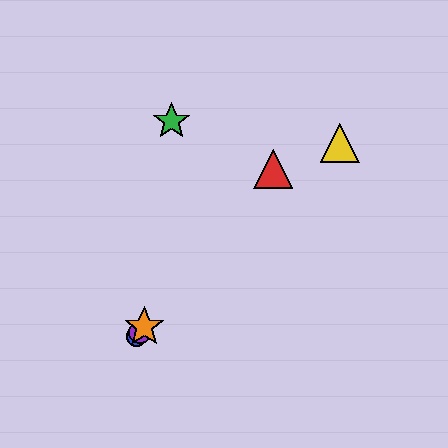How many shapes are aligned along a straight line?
4 shapes (the red triangle, the blue circle, the purple circle, the orange star) are aligned along a straight line.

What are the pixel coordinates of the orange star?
The orange star is at (144, 327).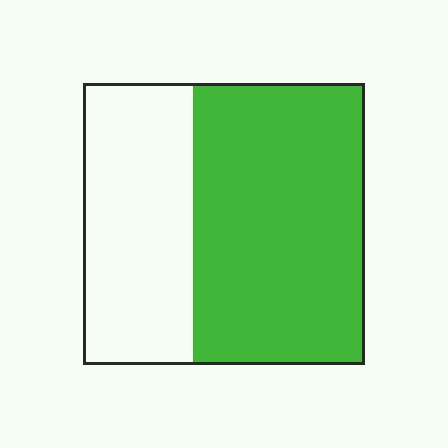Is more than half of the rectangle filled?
Yes.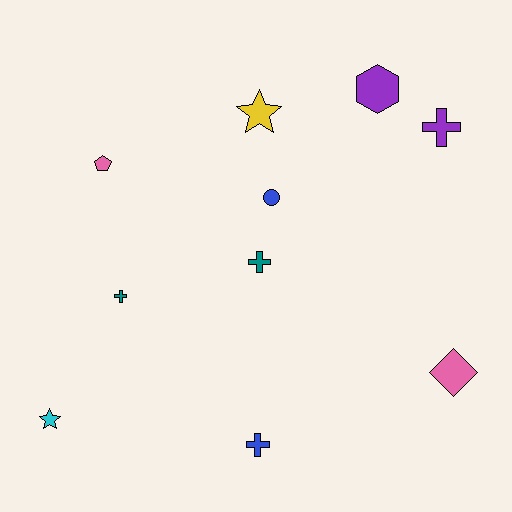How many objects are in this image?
There are 10 objects.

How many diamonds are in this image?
There is 1 diamond.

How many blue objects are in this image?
There are 2 blue objects.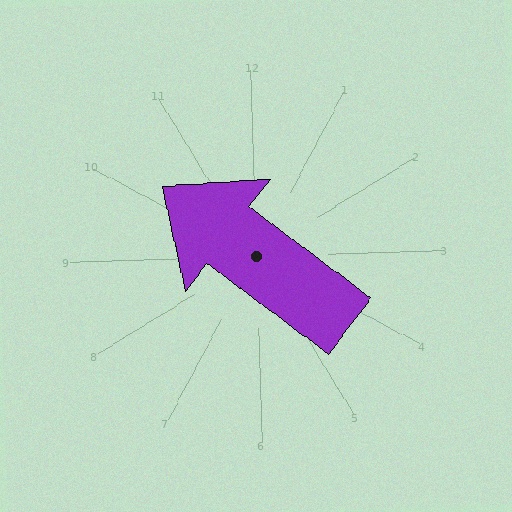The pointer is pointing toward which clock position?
Roughly 10 o'clock.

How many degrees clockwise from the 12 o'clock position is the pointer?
Approximately 308 degrees.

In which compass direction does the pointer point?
Northwest.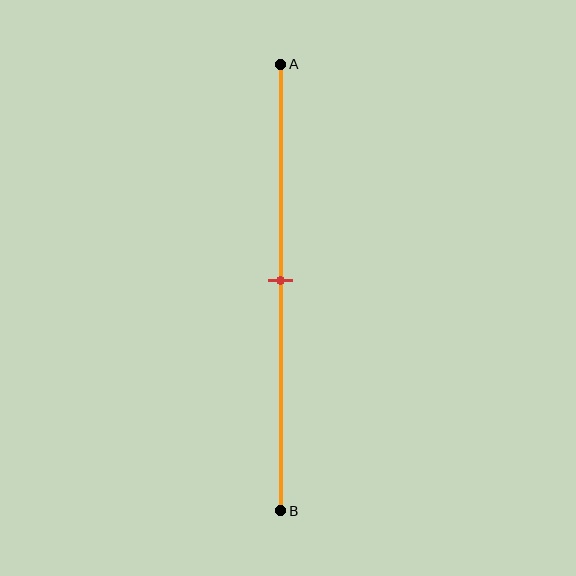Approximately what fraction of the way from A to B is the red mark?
The red mark is approximately 50% of the way from A to B.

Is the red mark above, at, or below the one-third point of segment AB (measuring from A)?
The red mark is below the one-third point of segment AB.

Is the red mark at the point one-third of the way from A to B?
No, the mark is at about 50% from A, not at the 33% one-third point.